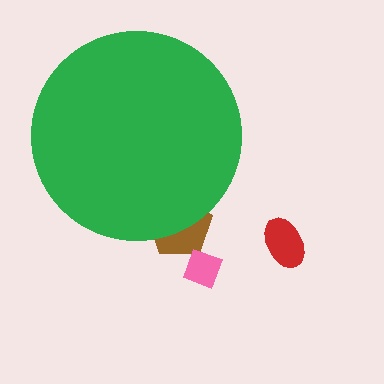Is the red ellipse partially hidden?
No, the red ellipse is fully visible.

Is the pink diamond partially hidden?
No, the pink diamond is fully visible.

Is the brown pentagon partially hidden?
Yes, the brown pentagon is partially hidden behind the green circle.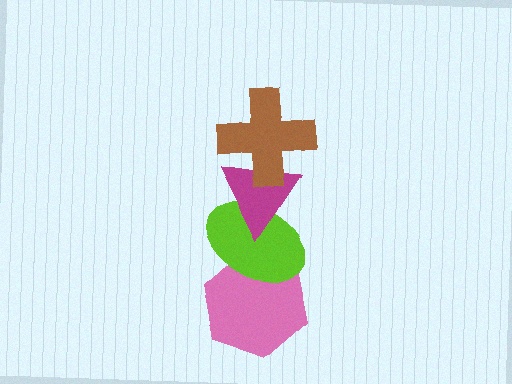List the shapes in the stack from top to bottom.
From top to bottom: the brown cross, the magenta triangle, the lime ellipse, the pink hexagon.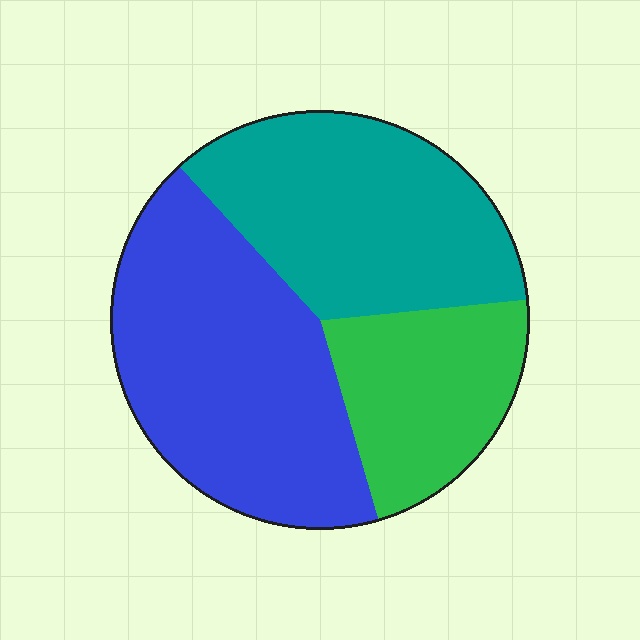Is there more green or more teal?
Teal.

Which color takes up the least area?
Green, at roughly 20%.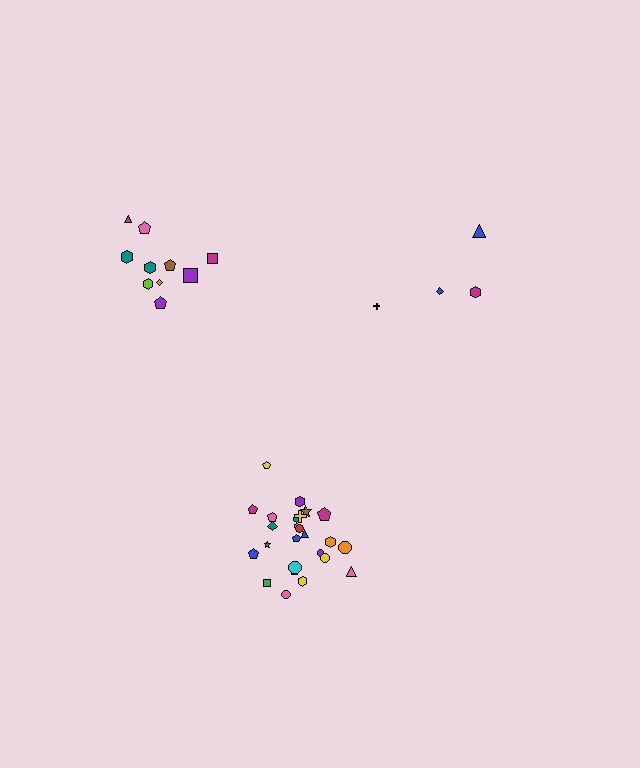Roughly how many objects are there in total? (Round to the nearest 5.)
Roughly 40 objects in total.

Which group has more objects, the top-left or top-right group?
The top-left group.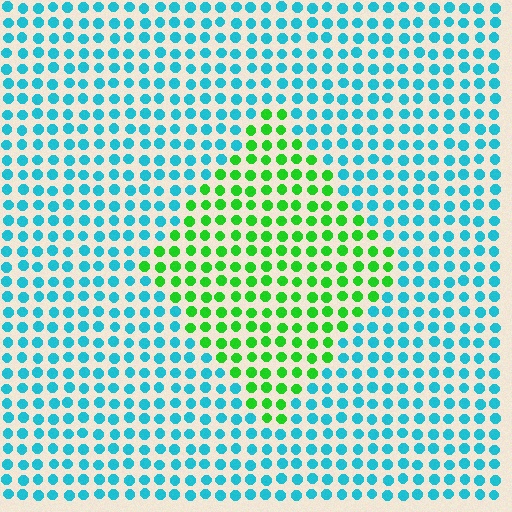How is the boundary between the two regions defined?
The boundary is defined purely by a slight shift in hue (about 65 degrees). Spacing, size, and orientation are identical on both sides.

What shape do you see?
I see a diamond.